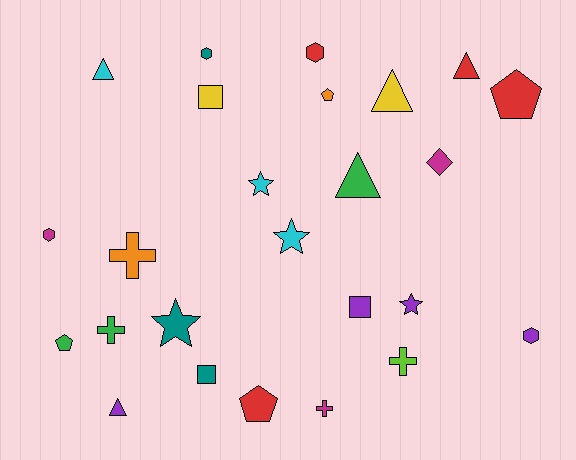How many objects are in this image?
There are 25 objects.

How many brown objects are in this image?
There are no brown objects.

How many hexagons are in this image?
There are 4 hexagons.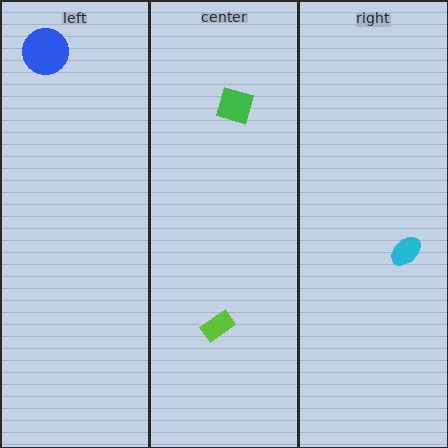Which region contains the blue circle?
The left region.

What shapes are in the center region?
The lime rectangle, the green diamond.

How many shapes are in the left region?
1.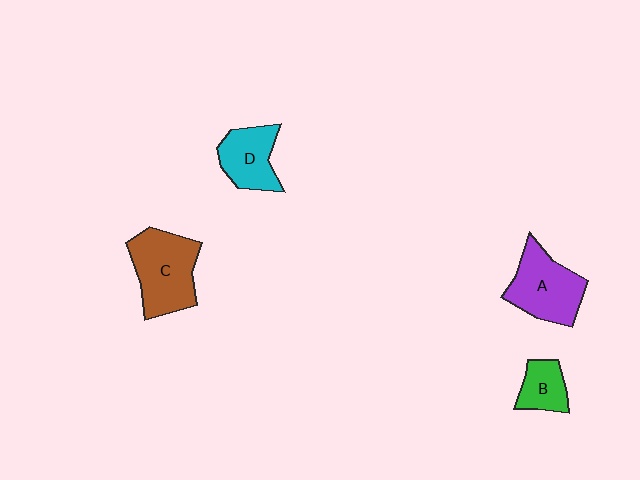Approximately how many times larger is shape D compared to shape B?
Approximately 1.5 times.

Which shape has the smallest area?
Shape B (green).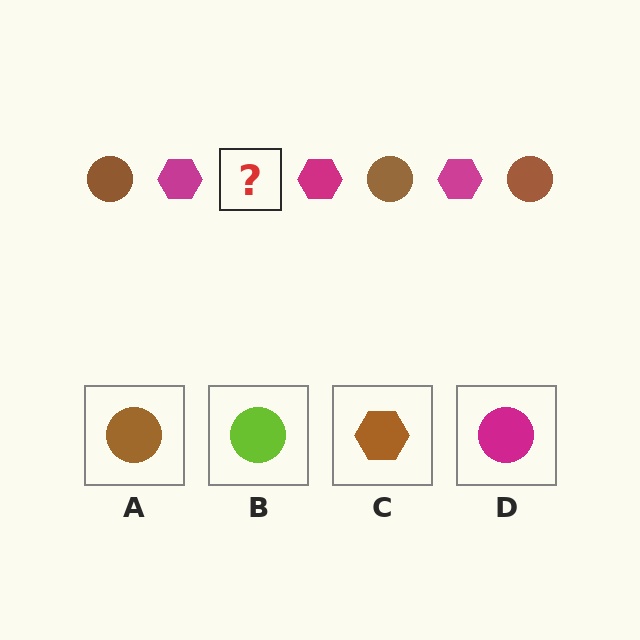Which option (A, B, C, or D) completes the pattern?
A.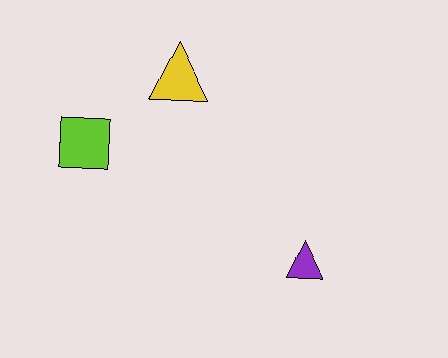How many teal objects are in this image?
There are no teal objects.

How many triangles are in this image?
There are 2 triangles.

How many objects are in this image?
There are 3 objects.